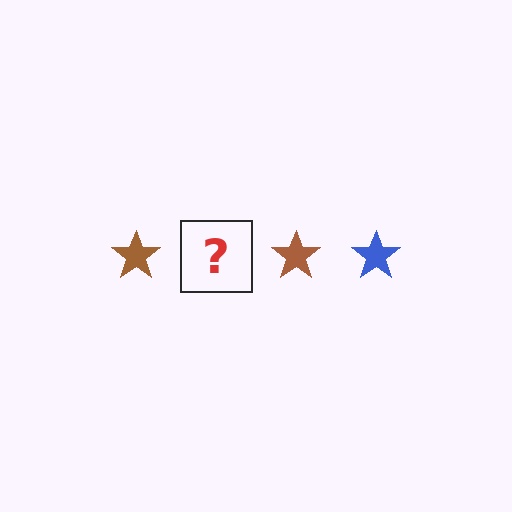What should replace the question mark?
The question mark should be replaced with a blue star.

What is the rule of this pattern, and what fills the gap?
The rule is that the pattern cycles through brown, blue stars. The gap should be filled with a blue star.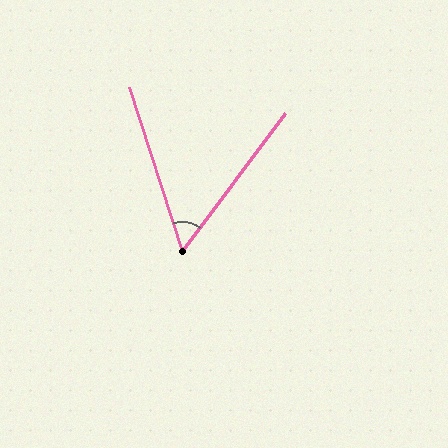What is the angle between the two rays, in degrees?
Approximately 55 degrees.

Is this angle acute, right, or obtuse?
It is acute.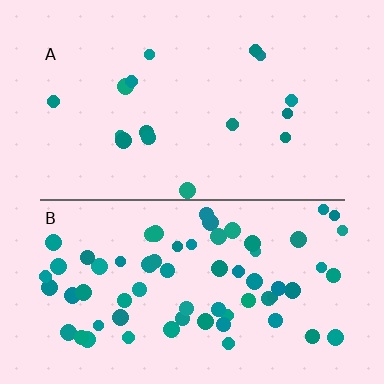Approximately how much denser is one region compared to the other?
Approximately 4.0× — region B over region A.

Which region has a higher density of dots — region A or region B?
B (the bottom).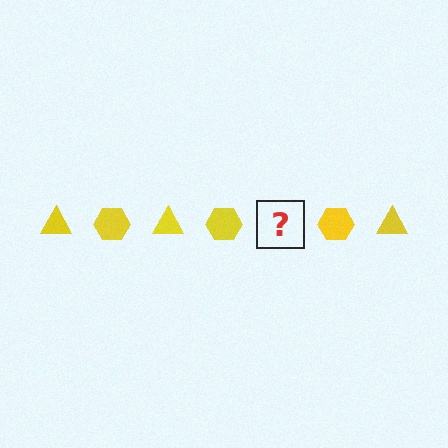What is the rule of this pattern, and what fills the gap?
The rule is that the pattern cycles through triangle, hexagon shapes in yellow. The gap should be filled with a yellow triangle.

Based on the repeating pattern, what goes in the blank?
The blank should be a yellow triangle.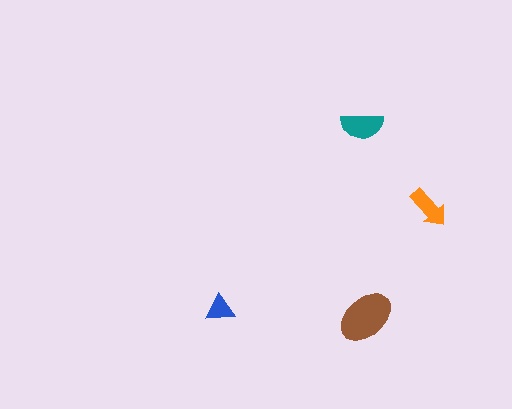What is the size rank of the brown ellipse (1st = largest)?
1st.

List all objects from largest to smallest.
The brown ellipse, the teal semicircle, the orange arrow, the blue triangle.